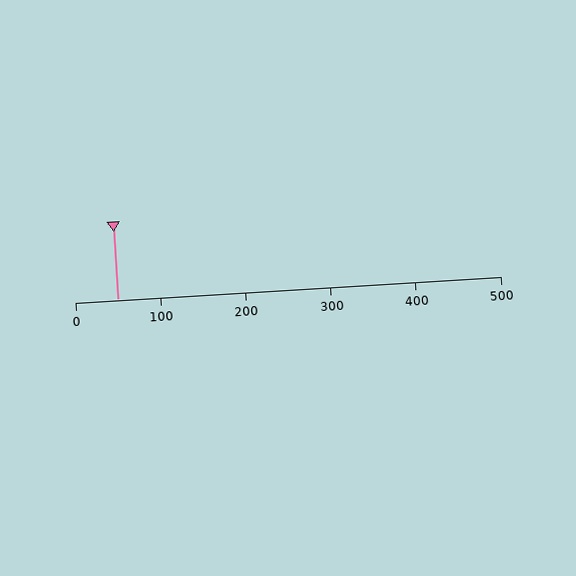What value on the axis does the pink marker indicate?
The marker indicates approximately 50.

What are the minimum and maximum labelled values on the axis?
The axis runs from 0 to 500.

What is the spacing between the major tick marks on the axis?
The major ticks are spaced 100 apart.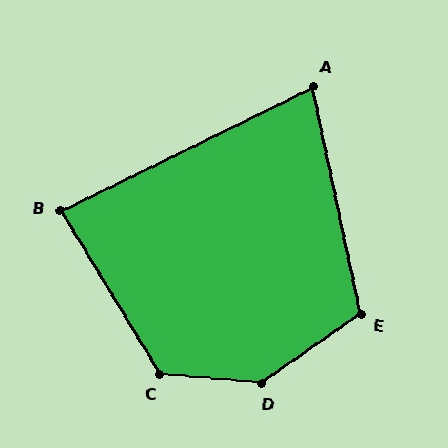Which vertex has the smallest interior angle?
A, at approximately 76 degrees.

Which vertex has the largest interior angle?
D, at approximately 140 degrees.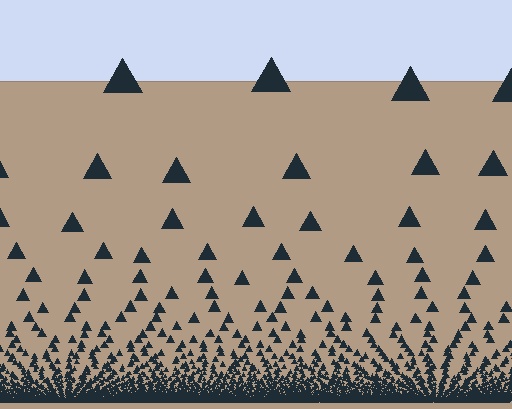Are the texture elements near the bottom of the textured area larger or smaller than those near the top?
Smaller. The gradient is inverted — elements near the bottom are smaller and denser.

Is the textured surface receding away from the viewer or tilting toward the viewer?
The surface appears to tilt toward the viewer. Texture elements get larger and sparser toward the top.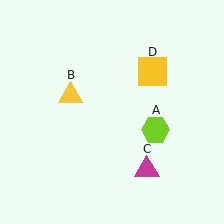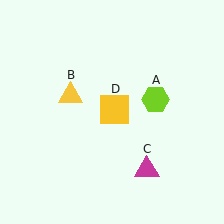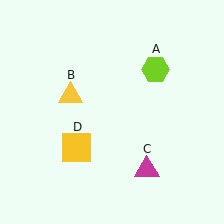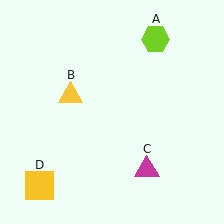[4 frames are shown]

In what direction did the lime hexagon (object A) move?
The lime hexagon (object A) moved up.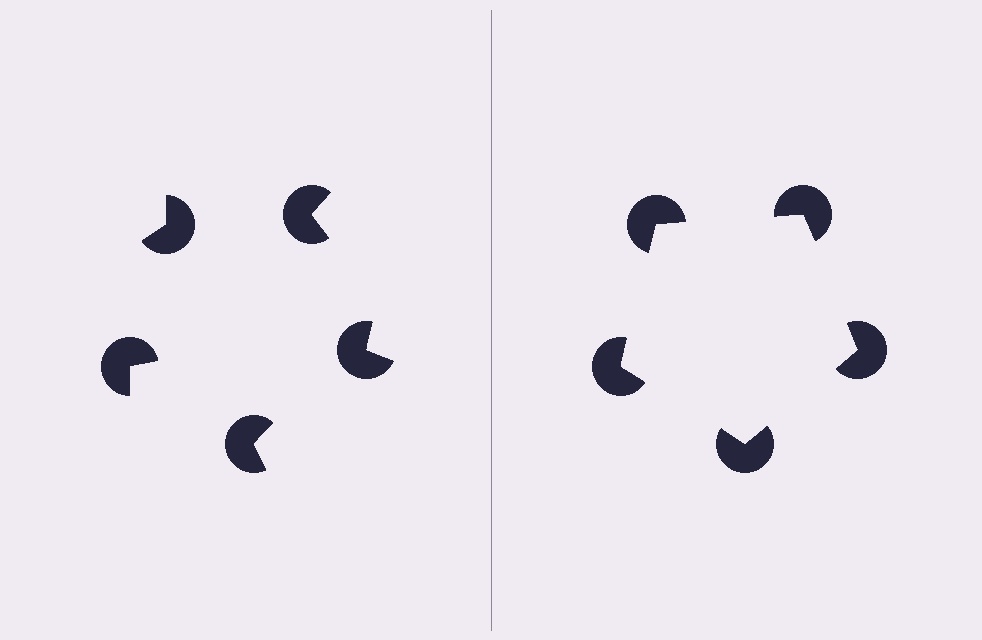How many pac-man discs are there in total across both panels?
10 — 5 on each side.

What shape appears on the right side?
An illusory pentagon.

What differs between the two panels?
The pac-man discs are positioned identically on both sides; only the wedge orientations differ. On the right they align to a pentagon; on the left they are misaligned.